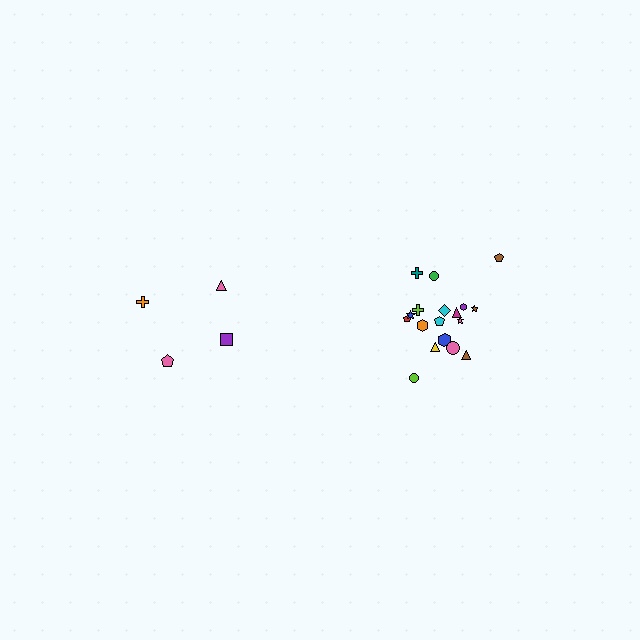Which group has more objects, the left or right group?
The right group.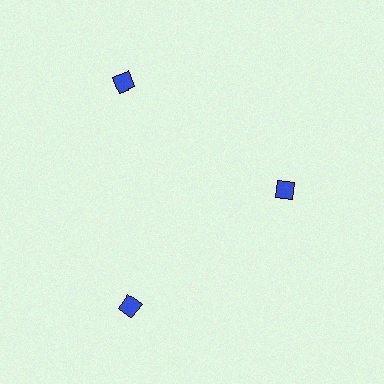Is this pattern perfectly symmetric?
No. The 3 blue diamonds are arranged in a ring, but one element near the 3 o'clock position is pulled inward toward the center, breaking the 3-fold rotational symmetry.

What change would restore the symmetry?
The symmetry would be restored by moving it outward, back onto the ring so that all 3 diamonds sit at equal angles and equal distance from the center.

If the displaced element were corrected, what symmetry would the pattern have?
It would have 3-fold rotational symmetry — the pattern would map onto itself every 120 degrees.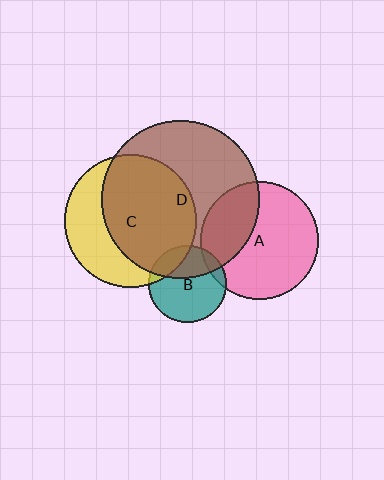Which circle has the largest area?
Circle D (brown).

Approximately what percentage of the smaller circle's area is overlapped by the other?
Approximately 10%.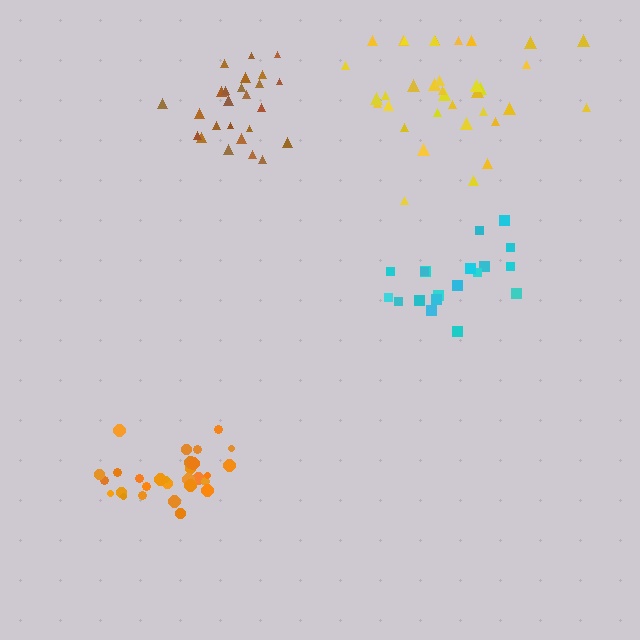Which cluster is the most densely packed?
Orange.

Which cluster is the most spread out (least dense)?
Yellow.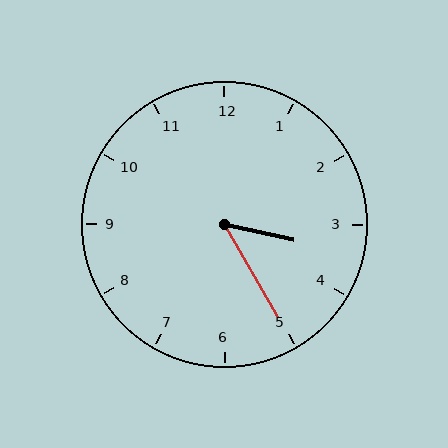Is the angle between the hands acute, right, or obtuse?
It is acute.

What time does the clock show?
3:25.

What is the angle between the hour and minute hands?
Approximately 48 degrees.